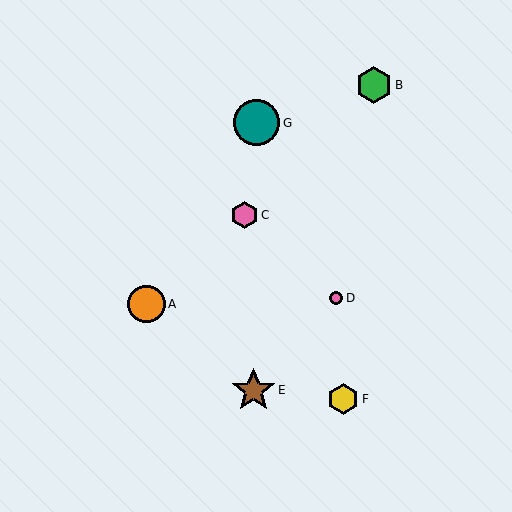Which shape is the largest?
The teal circle (labeled G) is the largest.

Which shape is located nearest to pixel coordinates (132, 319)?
The orange circle (labeled A) at (147, 304) is nearest to that location.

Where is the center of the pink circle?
The center of the pink circle is at (336, 298).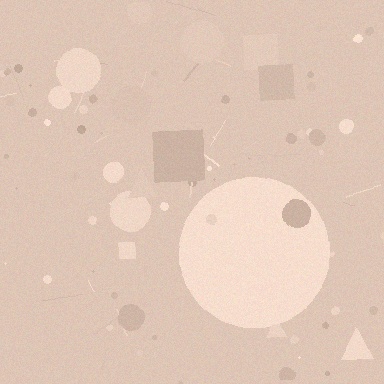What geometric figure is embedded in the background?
A circle is embedded in the background.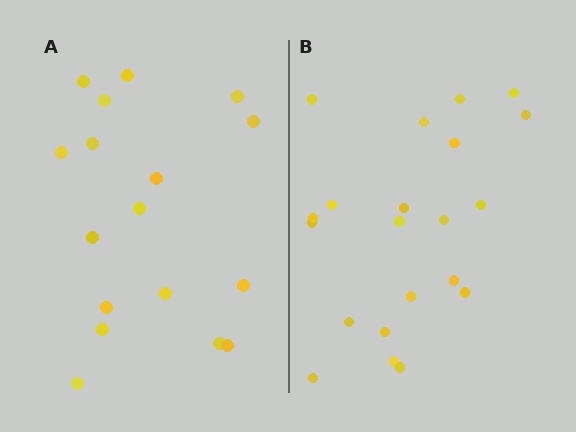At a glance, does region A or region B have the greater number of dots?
Region B (the right region) has more dots.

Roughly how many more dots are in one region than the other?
Region B has about 4 more dots than region A.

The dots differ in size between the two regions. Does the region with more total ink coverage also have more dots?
No. Region A has more total ink coverage because its dots are larger, but region B actually contains more individual dots. Total area can be misleading — the number of items is what matters here.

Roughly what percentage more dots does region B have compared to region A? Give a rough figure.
About 25% more.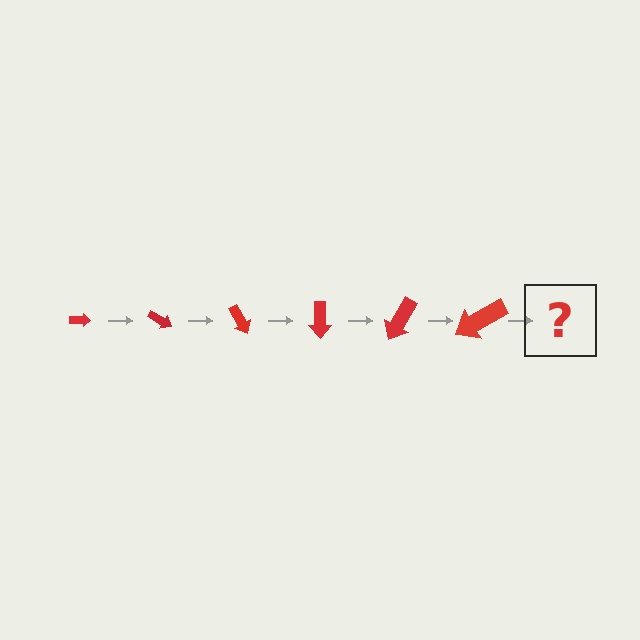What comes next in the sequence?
The next element should be an arrow, larger than the previous one and rotated 180 degrees from the start.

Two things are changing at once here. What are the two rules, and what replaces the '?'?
The two rules are that the arrow grows larger each step and it rotates 30 degrees each step. The '?' should be an arrow, larger than the previous one and rotated 180 degrees from the start.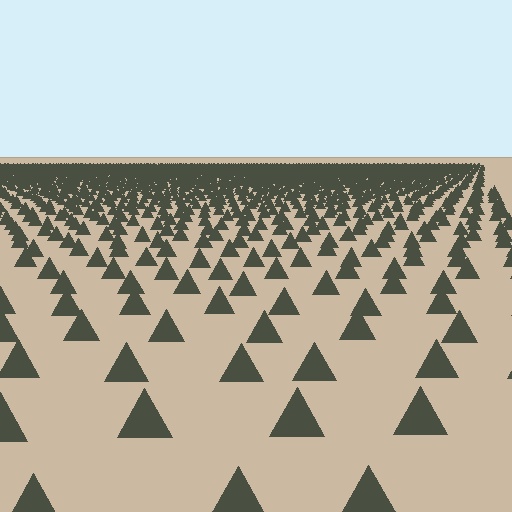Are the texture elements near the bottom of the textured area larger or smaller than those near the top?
Larger. Near the bottom, elements are closer to the viewer and appear at a bigger on-screen size.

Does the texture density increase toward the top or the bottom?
Density increases toward the top.